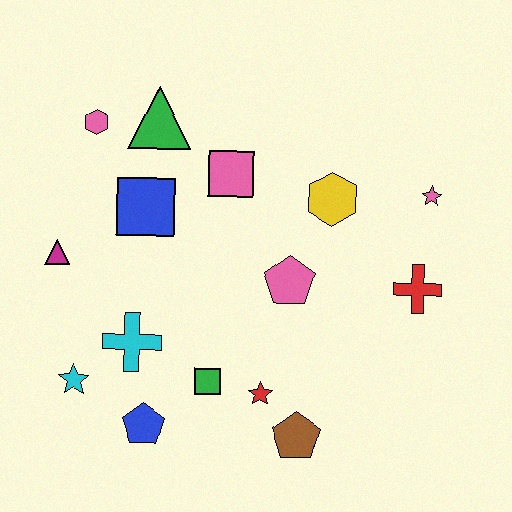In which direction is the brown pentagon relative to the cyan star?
The brown pentagon is to the right of the cyan star.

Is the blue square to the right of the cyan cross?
Yes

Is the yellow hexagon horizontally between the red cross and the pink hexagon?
Yes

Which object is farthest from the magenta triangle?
The pink star is farthest from the magenta triangle.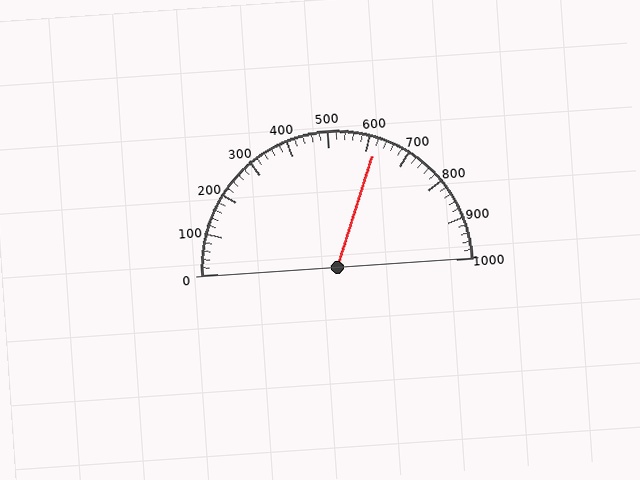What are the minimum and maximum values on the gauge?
The gauge ranges from 0 to 1000.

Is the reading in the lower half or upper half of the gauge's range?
The reading is in the upper half of the range (0 to 1000).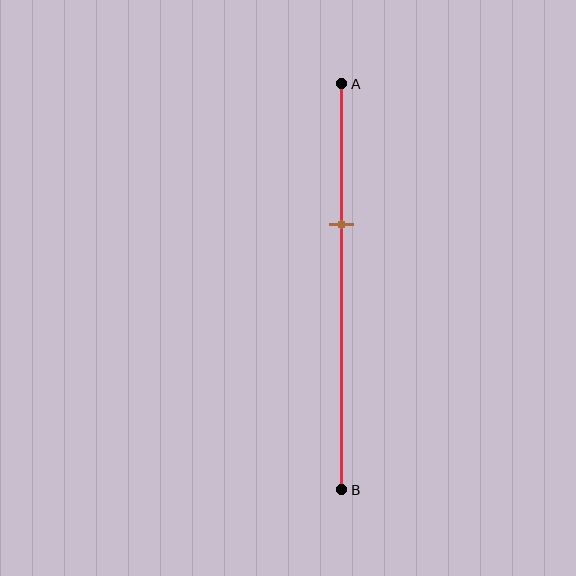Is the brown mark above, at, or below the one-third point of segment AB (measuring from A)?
The brown mark is approximately at the one-third point of segment AB.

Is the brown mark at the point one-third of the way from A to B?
Yes, the mark is approximately at the one-third point.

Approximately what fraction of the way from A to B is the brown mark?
The brown mark is approximately 35% of the way from A to B.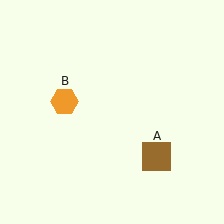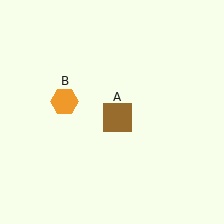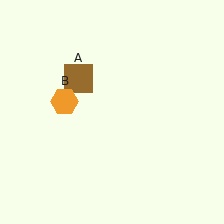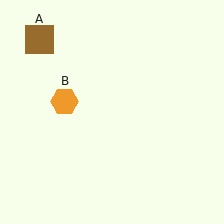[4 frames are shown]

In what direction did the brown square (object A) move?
The brown square (object A) moved up and to the left.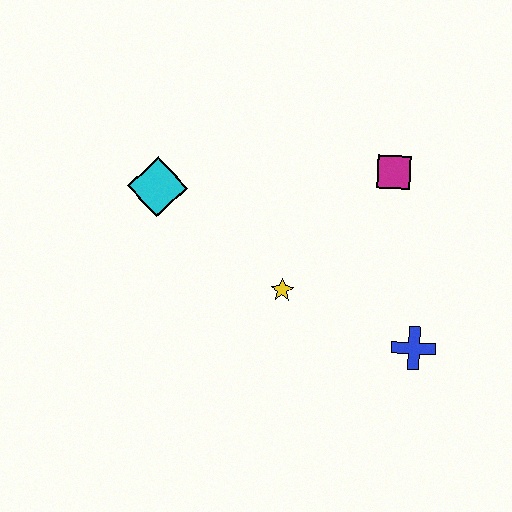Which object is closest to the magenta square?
The yellow star is closest to the magenta square.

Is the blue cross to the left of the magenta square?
No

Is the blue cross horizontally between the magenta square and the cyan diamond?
No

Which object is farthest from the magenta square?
The cyan diamond is farthest from the magenta square.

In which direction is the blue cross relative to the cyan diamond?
The blue cross is to the right of the cyan diamond.